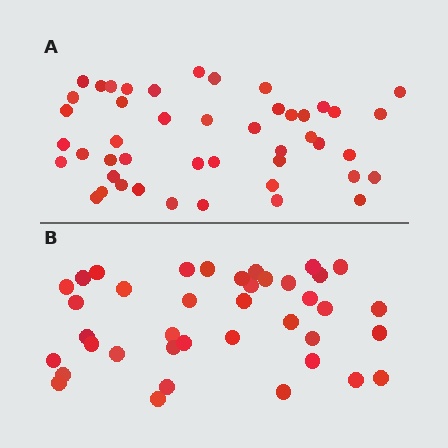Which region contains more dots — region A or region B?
Region A (the top region) has more dots.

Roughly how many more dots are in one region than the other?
Region A has roughly 8 or so more dots than region B.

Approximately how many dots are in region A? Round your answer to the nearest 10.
About 50 dots. (The exact count is 46, which rounds to 50.)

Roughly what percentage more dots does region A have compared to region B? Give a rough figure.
About 20% more.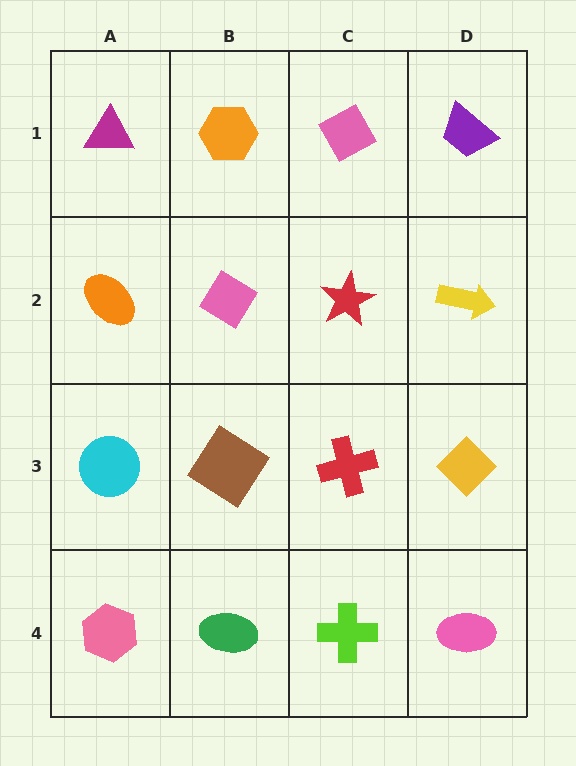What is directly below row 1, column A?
An orange ellipse.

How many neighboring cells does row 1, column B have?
3.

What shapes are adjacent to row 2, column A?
A magenta triangle (row 1, column A), a cyan circle (row 3, column A), a pink diamond (row 2, column B).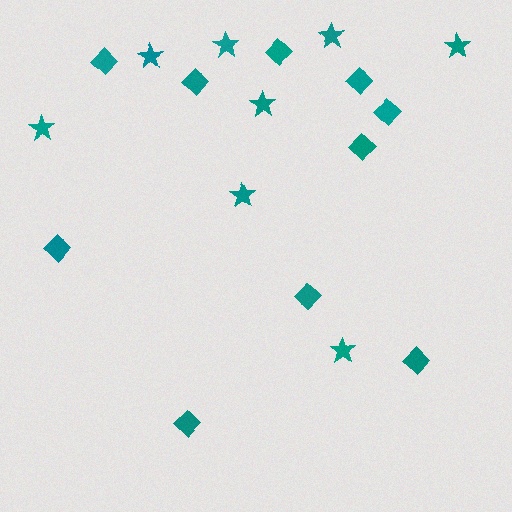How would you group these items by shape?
There are 2 groups: one group of stars (8) and one group of diamonds (10).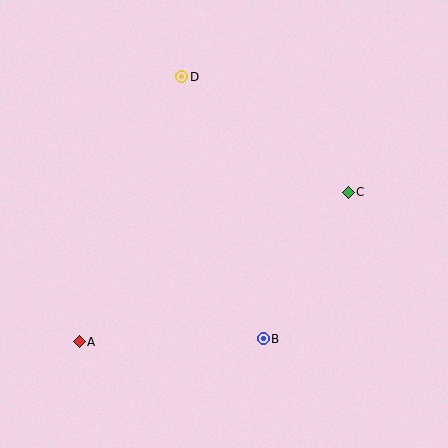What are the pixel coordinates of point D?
Point D is at (182, 77).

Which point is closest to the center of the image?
Point B at (263, 339) is closest to the center.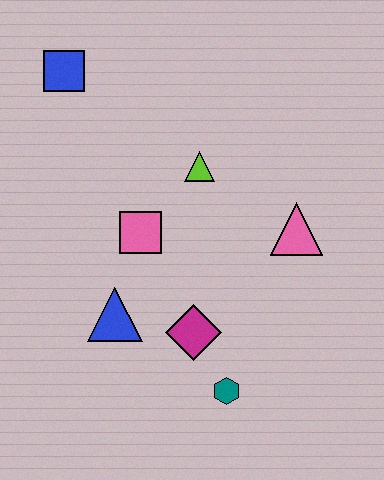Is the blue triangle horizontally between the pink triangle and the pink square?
No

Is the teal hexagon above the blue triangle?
No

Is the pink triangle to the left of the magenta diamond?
No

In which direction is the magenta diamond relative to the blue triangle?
The magenta diamond is to the right of the blue triangle.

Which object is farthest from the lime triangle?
The teal hexagon is farthest from the lime triangle.